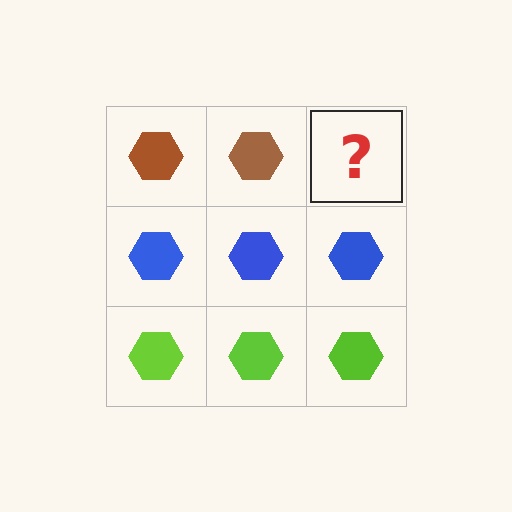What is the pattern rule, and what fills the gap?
The rule is that each row has a consistent color. The gap should be filled with a brown hexagon.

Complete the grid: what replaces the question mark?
The question mark should be replaced with a brown hexagon.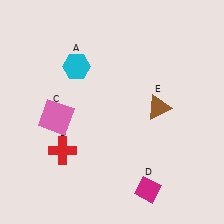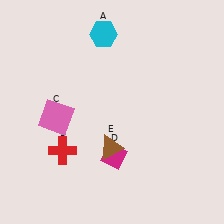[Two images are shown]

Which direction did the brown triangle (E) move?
The brown triangle (E) moved left.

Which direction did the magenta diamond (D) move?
The magenta diamond (D) moved left.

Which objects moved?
The objects that moved are: the cyan hexagon (A), the magenta diamond (D), the brown triangle (E).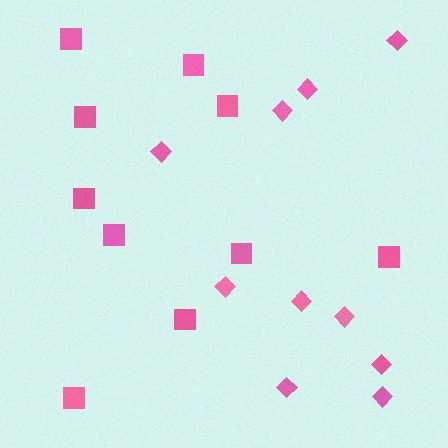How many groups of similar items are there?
There are 2 groups: one group of squares (10) and one group of diamonds (10).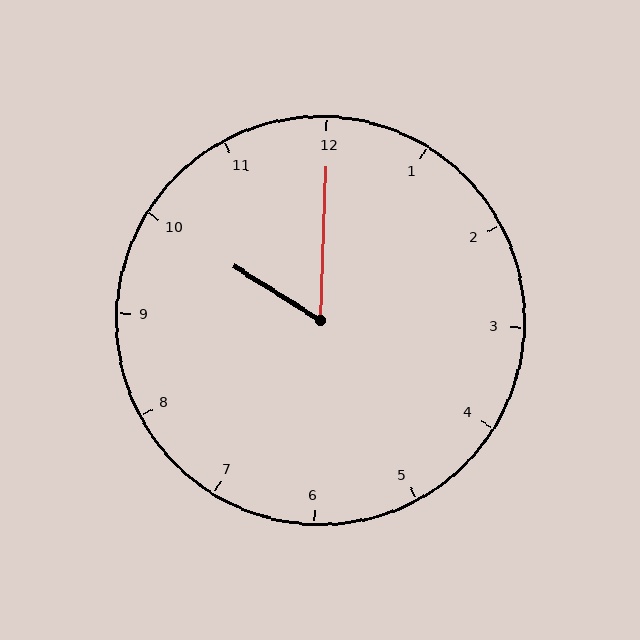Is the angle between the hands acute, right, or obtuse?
It is acute.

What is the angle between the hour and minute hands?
Approximately 60 degrees.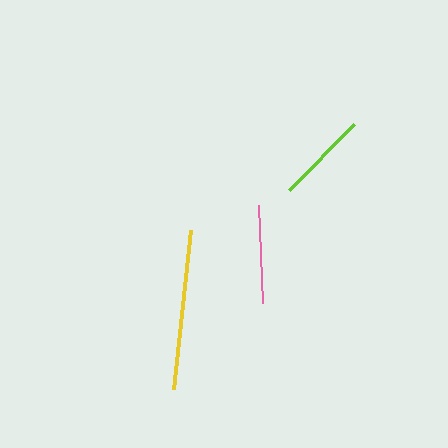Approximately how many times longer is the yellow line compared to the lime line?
The yellow line is approximately 1.7 times the length of the lime line.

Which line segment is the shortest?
The lime line is the shortest at approximately 93 pixels.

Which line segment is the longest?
The yellow line is the longest at approximately 160 pixels.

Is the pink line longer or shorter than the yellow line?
The yellow line is longer than the pink line.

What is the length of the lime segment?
The lime segment is approximately 93 pixels long.